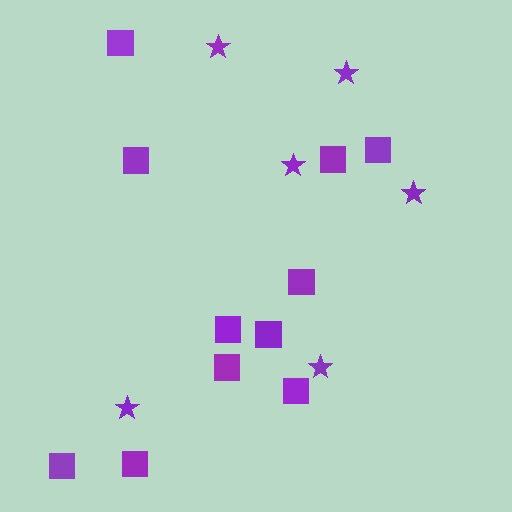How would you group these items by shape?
There are 2 groups: one group of squares (11) and one group of stars (6).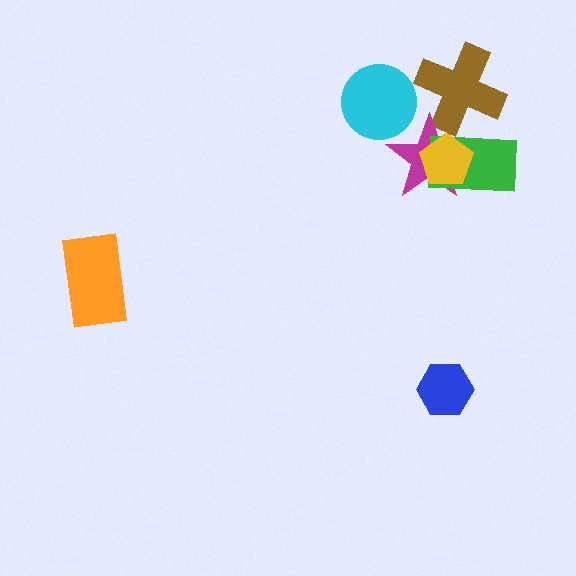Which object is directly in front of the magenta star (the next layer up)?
The green rectangle is directly in front of the magenta star.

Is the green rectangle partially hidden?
Yes, it is partially covered by another shape.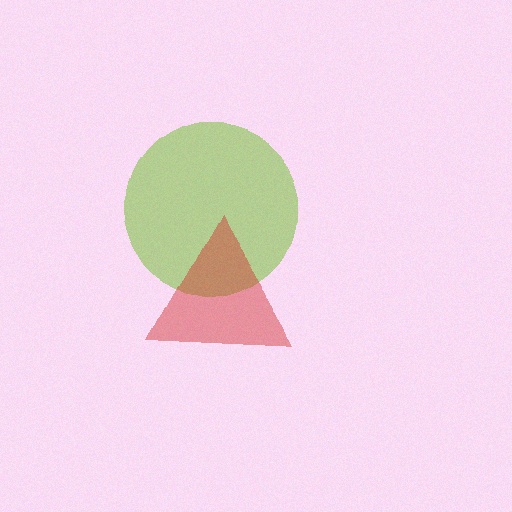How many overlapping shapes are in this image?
There are 2 overlapping shapes in the image.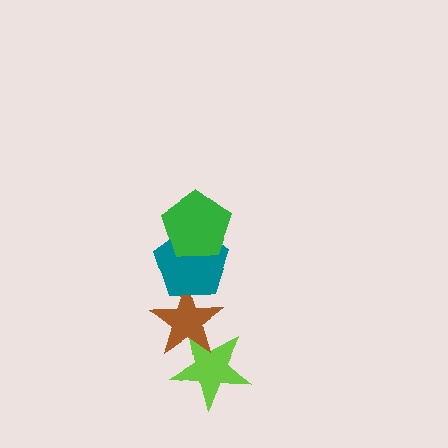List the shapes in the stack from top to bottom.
From top to bottom: the green pentagon, the teal pentagon, the brown star, the lime star.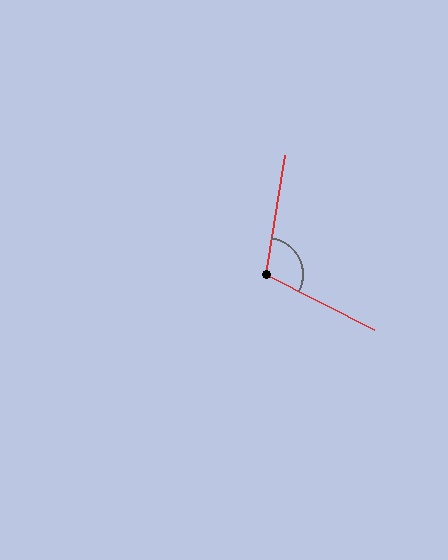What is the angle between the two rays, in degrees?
Approximately 108 degrees.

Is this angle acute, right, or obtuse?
It is obtuse.